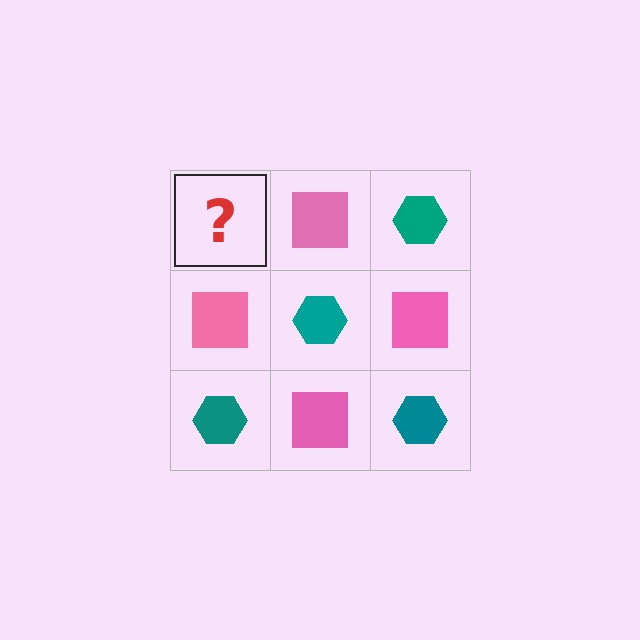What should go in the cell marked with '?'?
The missing cell should contain a teal hexagon.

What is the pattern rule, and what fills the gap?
The rule is that it alternates teal hexagon and pink square in a checkerboard pattern. The gap should be filled with a teal hexagon.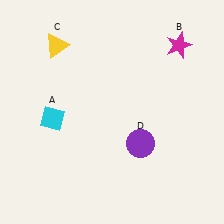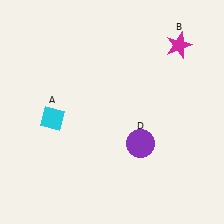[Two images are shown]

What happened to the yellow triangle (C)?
The yellow triangle (C) was removed in Image 2. It was in the top-left area of Image 1.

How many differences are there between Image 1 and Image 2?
There is 1 difference between the two images.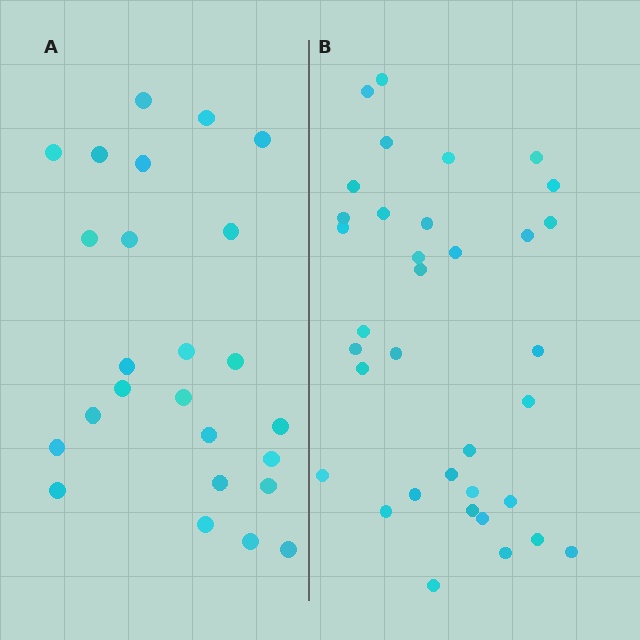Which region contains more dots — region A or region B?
Region B (the right region) has more dots.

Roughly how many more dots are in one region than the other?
Region B has roughly 10 or so more dots than region A.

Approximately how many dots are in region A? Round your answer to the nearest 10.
About 20 dots. (The exact count is 25, which rounds to 20.)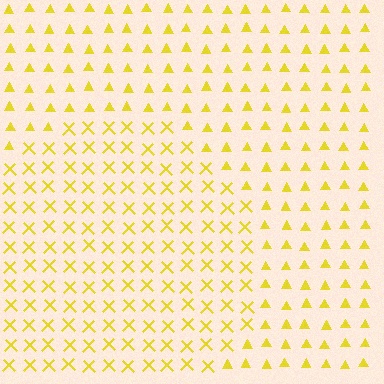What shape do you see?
I see a circle.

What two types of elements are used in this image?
The image uses X marks inside the circle region and triangles outside it.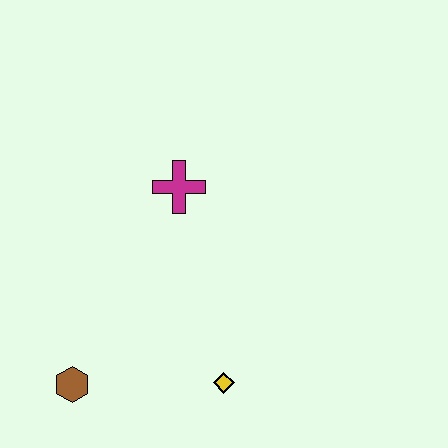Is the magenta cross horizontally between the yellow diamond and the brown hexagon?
Yes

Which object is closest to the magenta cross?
The yellow diamond is closest to the magenta cross.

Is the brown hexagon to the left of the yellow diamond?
Yes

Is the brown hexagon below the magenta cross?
Yes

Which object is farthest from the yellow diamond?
The magenta cross is farthest from the yellow diamond.